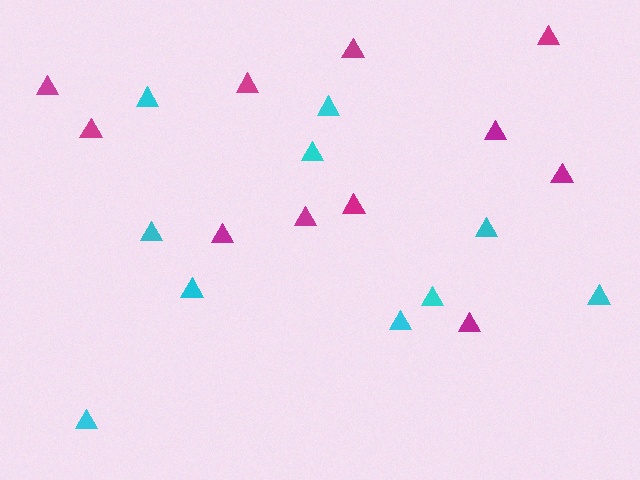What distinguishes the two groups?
There are 2 groups: one group of cyan triangles (10) and one group of magenta triangles (11).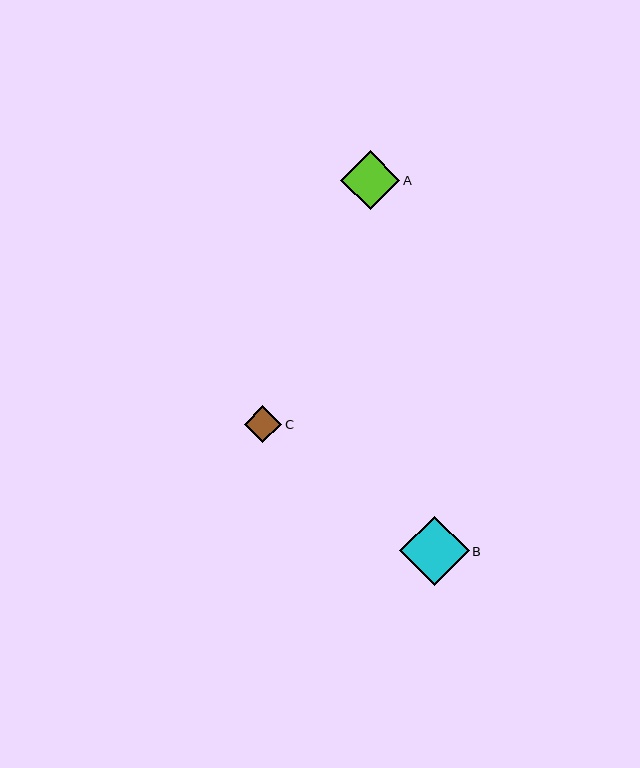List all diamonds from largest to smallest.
From largest to smallest: B, A, C.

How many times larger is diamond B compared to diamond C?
Diamond B is approximately 1.8 times the size of diamond C.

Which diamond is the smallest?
Diamond C is the smallest with a size of approximately 38 pixels.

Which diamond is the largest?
Diamond B is the largest with a size of approximately 70 pixels.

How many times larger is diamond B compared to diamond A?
Diamond B is approximately 1.2 times the size of diamond A.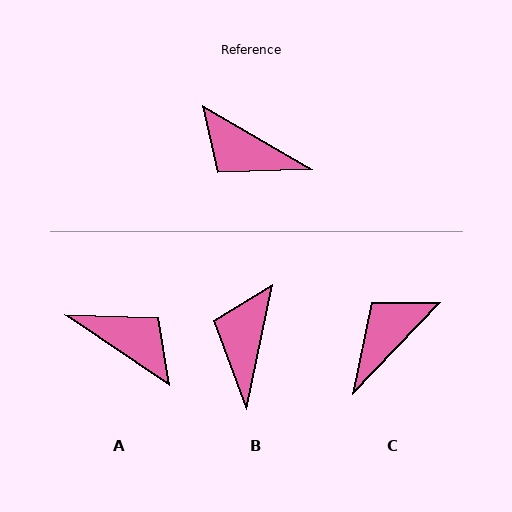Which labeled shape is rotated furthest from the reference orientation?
A, about 176 degrees away.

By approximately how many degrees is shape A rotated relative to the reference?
Approximately 176 degrees counter-clockwise.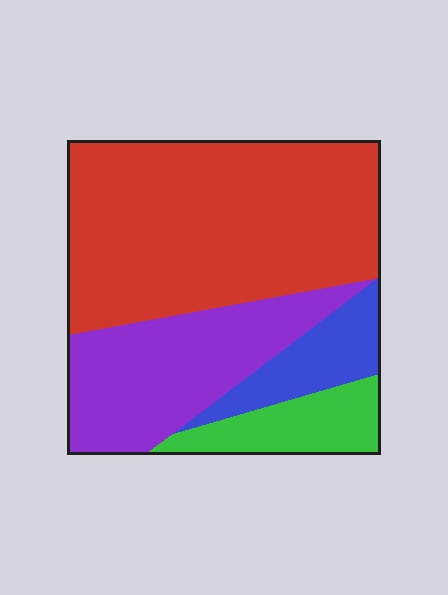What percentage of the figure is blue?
Blue takes up about one tenth (1/10) of the figure.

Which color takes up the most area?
Red, at roughly 55%.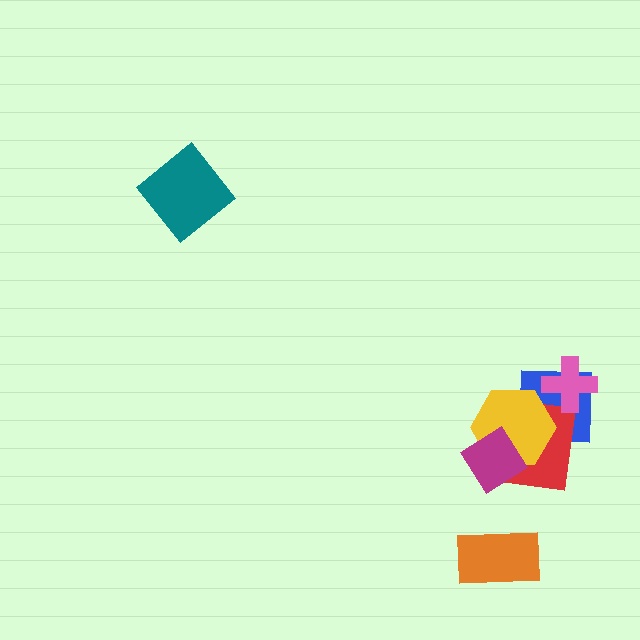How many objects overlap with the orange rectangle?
0 objects overlap with the orange rectangle.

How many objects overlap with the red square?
3 objects overlap with the red square.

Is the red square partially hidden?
Yes, it is partially covered by another shape.